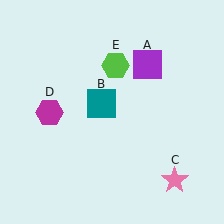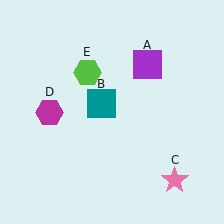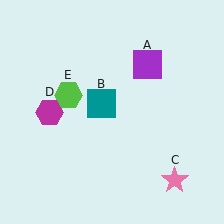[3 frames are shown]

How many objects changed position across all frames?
1 object changed position: lime hexagon (object E).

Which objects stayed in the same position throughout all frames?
Purple square (object A) and teal square (object B) and pink star (object C) and magenta hexagon (object D) remained stationary.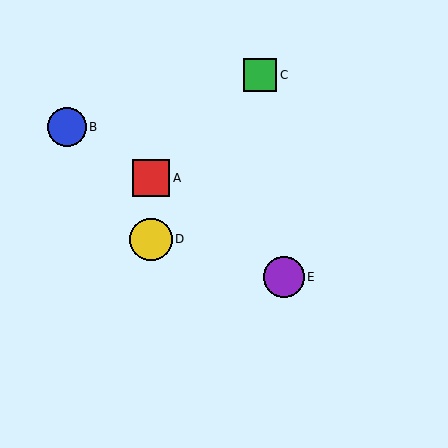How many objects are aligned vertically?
2 objects (A, D) are aligned vertically.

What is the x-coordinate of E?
Object E is at x≈284.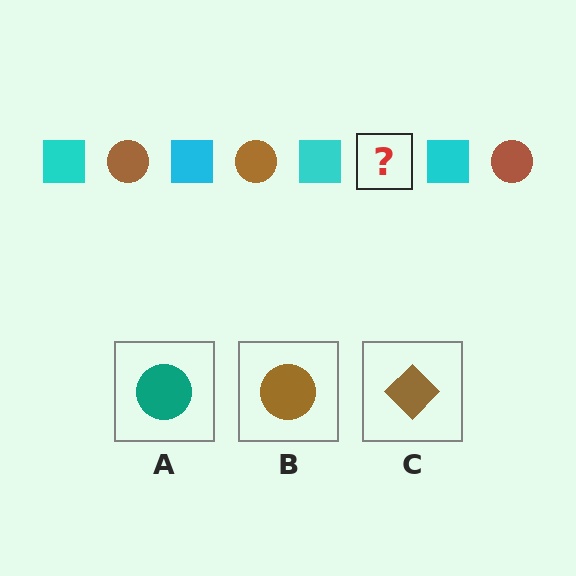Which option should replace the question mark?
Option B.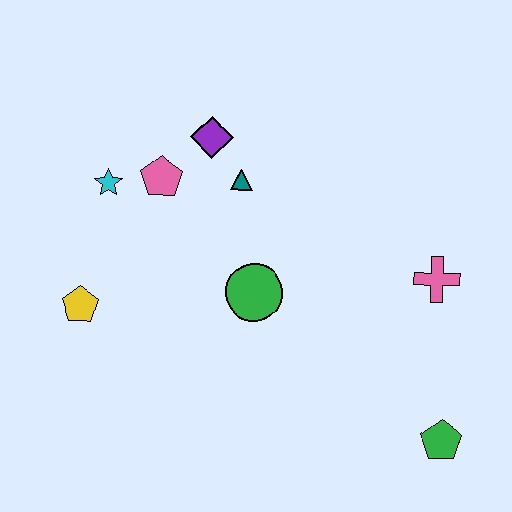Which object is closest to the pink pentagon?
The cyan star is closest to the pink pentagon.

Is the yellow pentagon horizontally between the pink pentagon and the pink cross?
No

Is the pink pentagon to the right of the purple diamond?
No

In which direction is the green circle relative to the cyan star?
The green circle is to the right of the cyan star.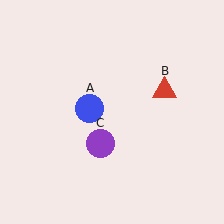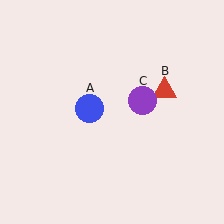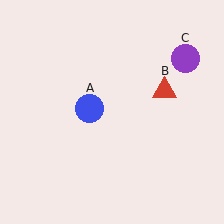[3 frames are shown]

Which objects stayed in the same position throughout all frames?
Blue circle (object A) and red triangle (object B) remained stationary.